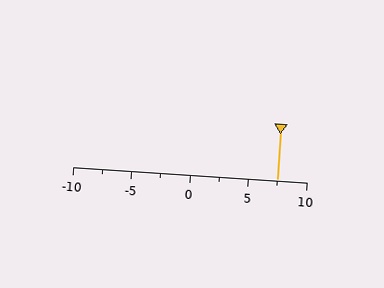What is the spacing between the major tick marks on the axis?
The major ticks are spaced 5 apart.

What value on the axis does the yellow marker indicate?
The marker indicates approximately 7.5.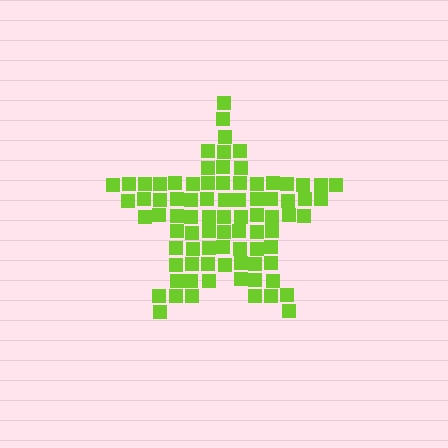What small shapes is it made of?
It is made of small squares.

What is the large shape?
The large shape is a star.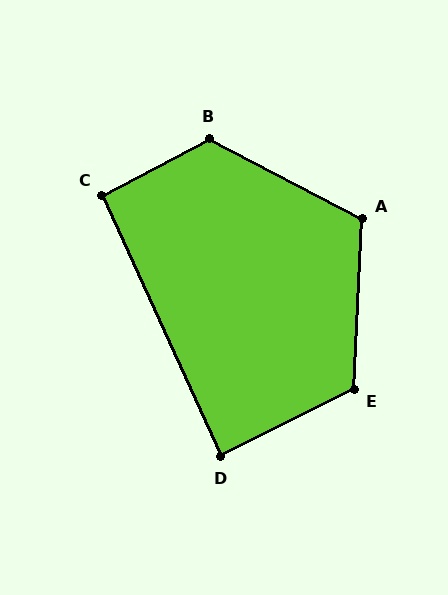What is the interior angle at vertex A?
Approximately 115 degrees (obtuse).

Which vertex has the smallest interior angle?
D, at approximately 88 degrees.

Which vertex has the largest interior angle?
B, at approximately 125 degrees.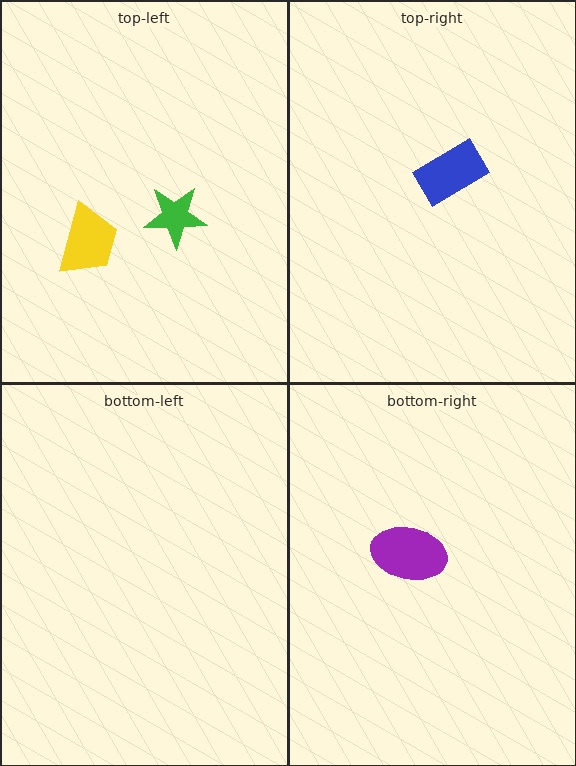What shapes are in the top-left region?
The yellow trapezoid, the green star.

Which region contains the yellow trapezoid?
The top-left region.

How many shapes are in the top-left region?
2.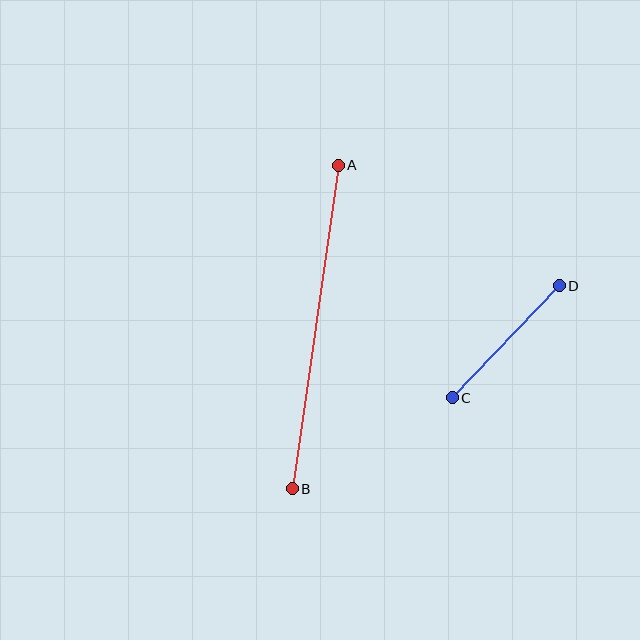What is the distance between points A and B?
The distance is approximately 327 pixels.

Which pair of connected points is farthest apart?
Points A and B are farthest apart.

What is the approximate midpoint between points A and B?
The midpoint is at approximately (315, 327) pixels.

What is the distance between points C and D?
The distance is approximately 155 pixels.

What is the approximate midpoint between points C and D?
The midpoint is at approximately (506, 342) pixels.